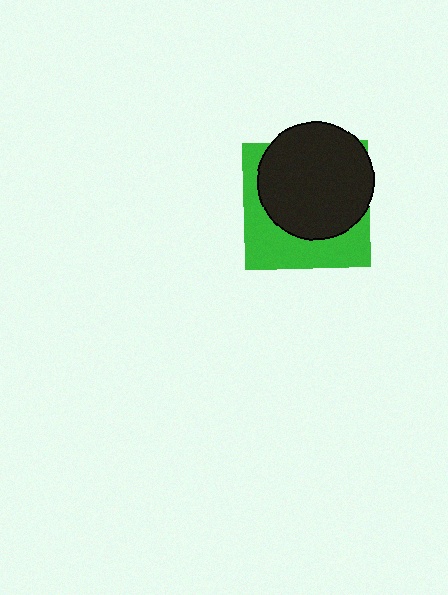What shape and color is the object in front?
The object in front is a black circle.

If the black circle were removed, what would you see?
You would see the complete green square.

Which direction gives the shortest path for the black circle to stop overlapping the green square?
Moving toward the upper-right gives the shortest separation.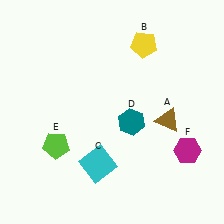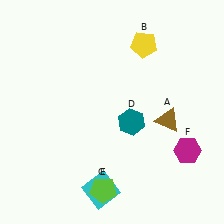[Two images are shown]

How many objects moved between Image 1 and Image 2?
2 objects moved between the two images.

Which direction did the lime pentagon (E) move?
The lime pentagon (E) moved right.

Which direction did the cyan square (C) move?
The cyan square (C) moved down.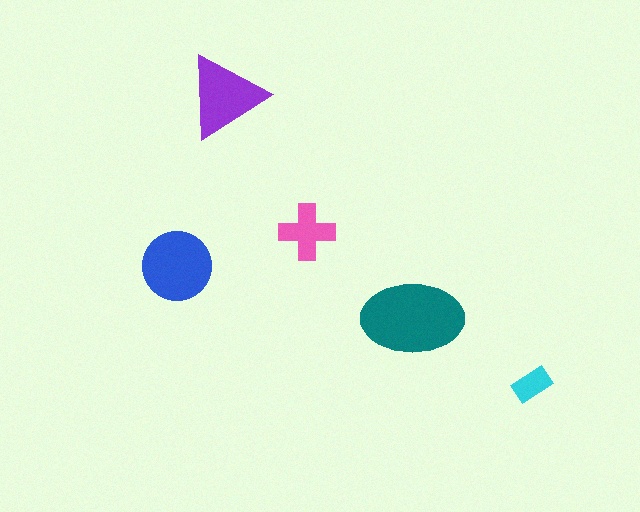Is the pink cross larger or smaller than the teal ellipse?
Smaller.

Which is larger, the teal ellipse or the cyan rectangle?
The teal ellipse.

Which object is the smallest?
The cyan rectangle.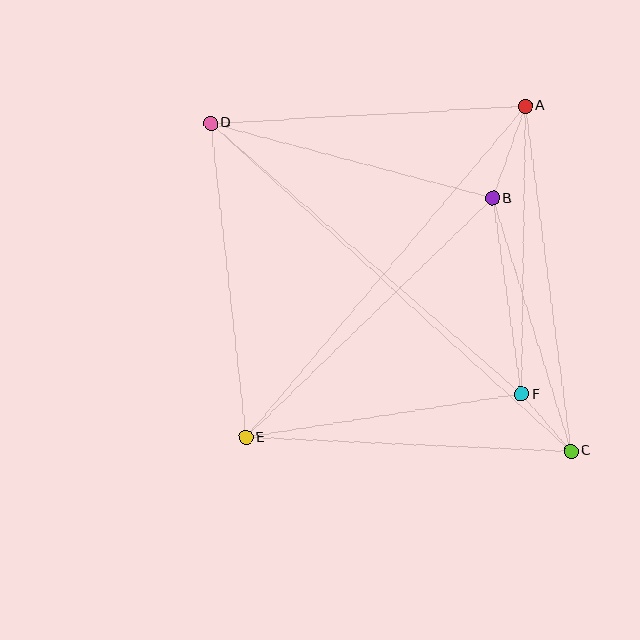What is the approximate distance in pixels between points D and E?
The distance between D and E is approximately 316 pixels.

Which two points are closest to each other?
Points C and F are closest to each other.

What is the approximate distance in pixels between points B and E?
The distance between B and E is approximately 344 pixels.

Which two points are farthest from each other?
Points C and D are farthest from each other.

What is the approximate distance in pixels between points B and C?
The distance between B and C is approximately 265 pixels.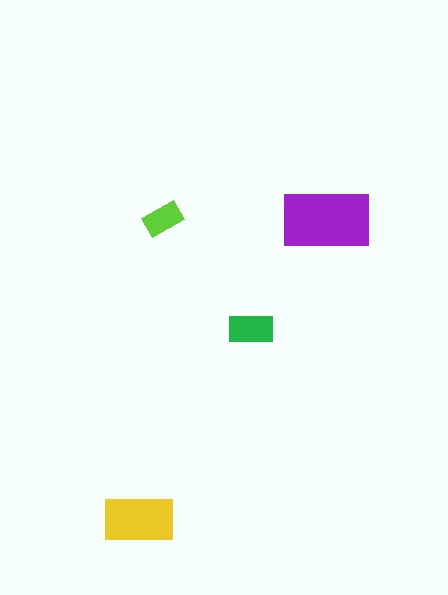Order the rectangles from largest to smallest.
the purple one, the yellow one, the green one, the lime one.